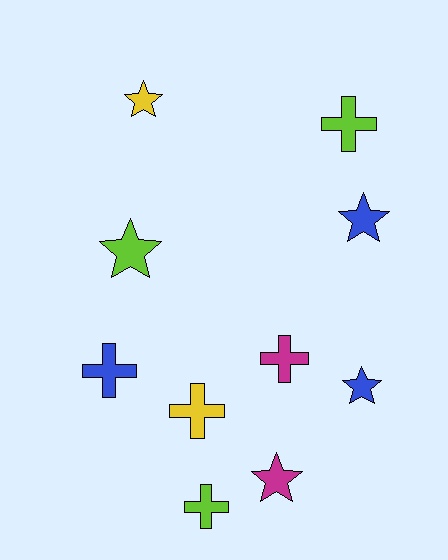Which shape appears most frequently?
Star, with 5 objects.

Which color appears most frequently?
Lime, with 3 objects.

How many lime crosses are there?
There are 2 lime crosses.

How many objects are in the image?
There are 10 objects.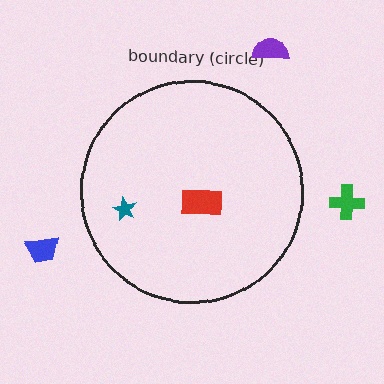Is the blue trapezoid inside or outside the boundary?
Outside.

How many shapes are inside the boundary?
2 inside, 3 outside.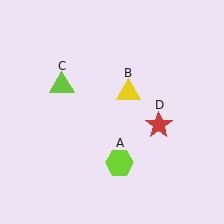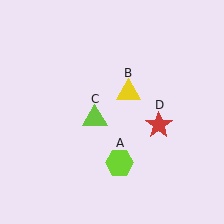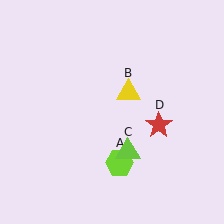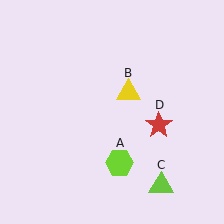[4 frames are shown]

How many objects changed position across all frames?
1 object changed position: lime triangle (object C).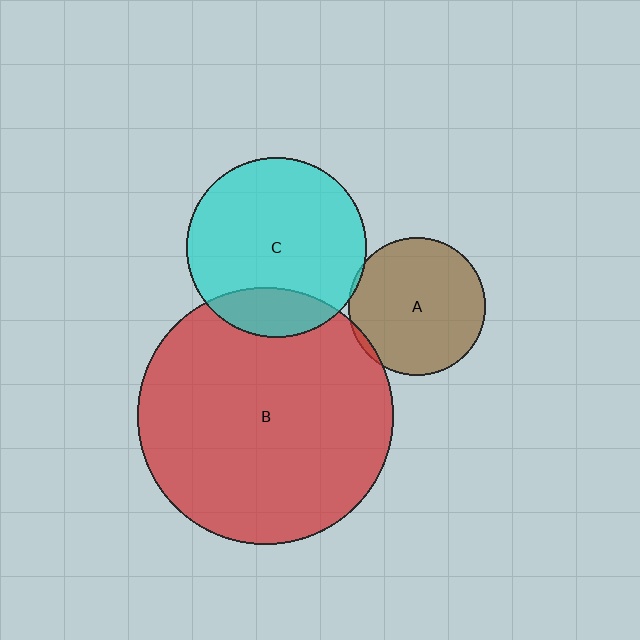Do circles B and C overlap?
Yes.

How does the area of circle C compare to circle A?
Approximately 1.7 times.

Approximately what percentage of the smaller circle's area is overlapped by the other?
Approximately 20%.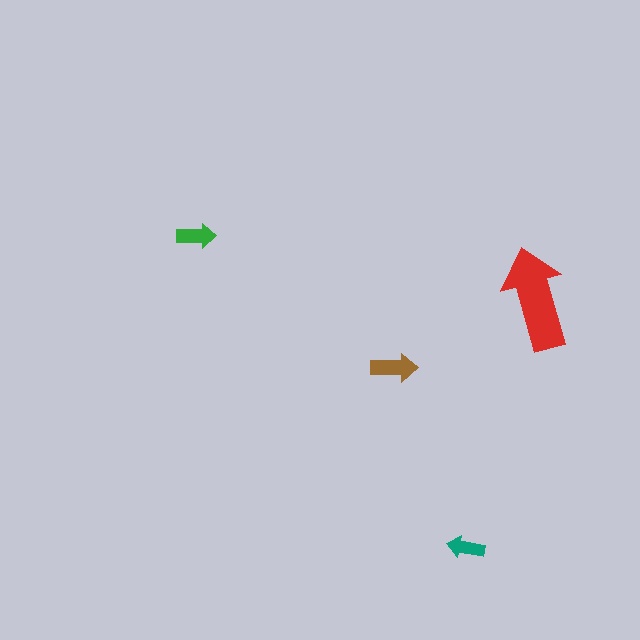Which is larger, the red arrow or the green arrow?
The red one.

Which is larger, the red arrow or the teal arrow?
The red one.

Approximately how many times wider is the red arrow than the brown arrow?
About 2 times wider.